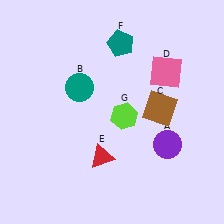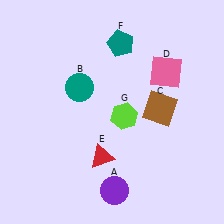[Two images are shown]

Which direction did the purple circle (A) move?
The purple circle (A) moved left.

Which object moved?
The purple circle (A) moved left.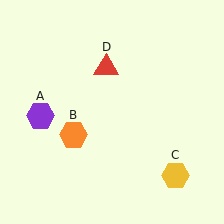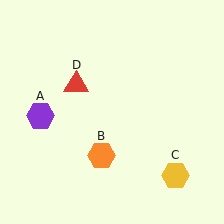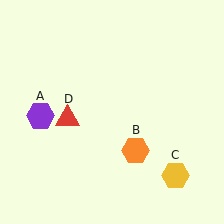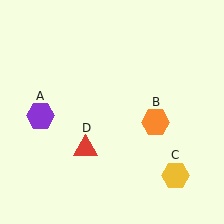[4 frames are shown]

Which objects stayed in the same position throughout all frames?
Purple hexagon (object A) and yellow hexagon (object C) remained stationary.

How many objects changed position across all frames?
2 objects changed position: orange hexagon (object B), red triangle (object D).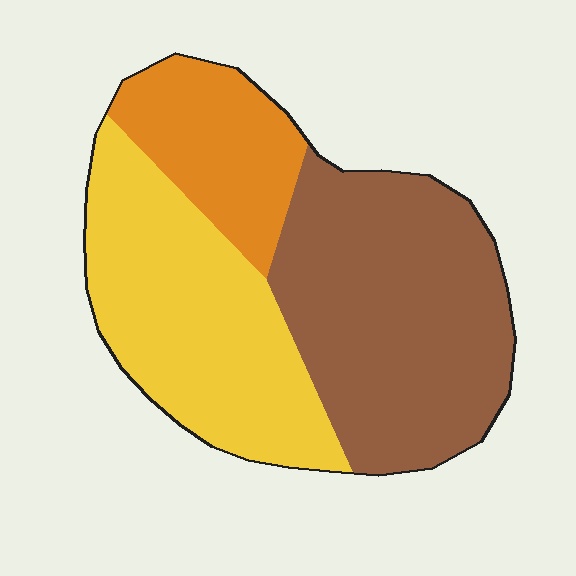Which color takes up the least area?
Orange, at roughly 20%.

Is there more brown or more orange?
Brown.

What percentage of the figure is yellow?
Yellow covers about 35% of the figure.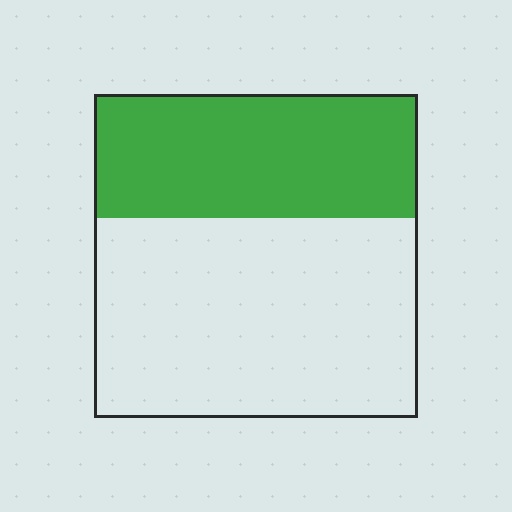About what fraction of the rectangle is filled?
About three eighths (3/8).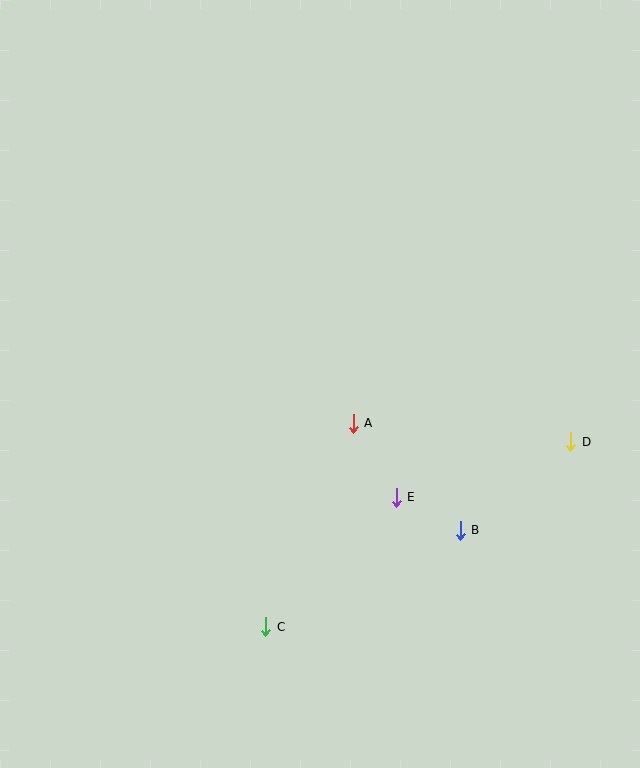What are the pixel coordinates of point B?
Point B is at (460, 530).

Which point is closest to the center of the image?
Point A at (353, 423) is closest to the center.